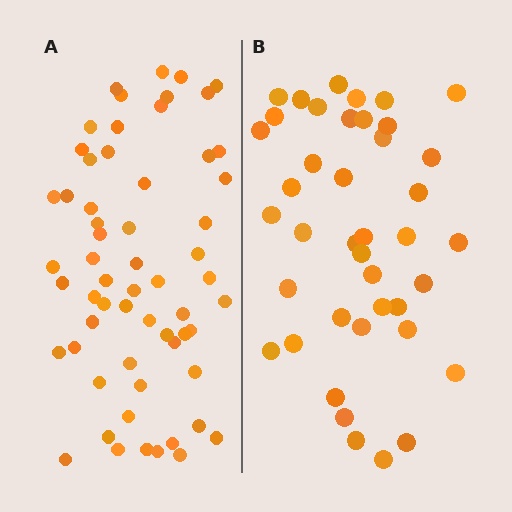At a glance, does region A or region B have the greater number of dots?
Region A (the left region) has more dots.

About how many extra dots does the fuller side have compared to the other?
Region A has approximately 20 more dots than region B.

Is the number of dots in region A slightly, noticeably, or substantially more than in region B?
Region A has substantially more. The ratio is roughly 1.5 to 1.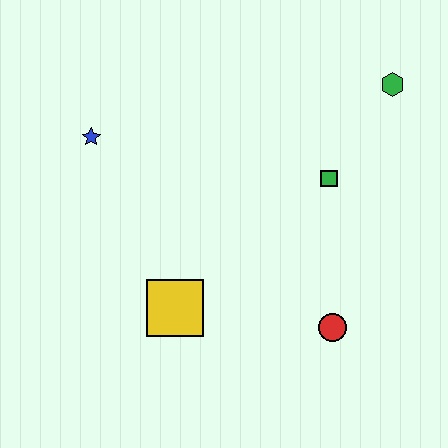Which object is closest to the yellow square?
The red circle is closest to the yellow square.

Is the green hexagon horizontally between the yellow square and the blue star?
No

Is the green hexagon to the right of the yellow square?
Yes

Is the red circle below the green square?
Yes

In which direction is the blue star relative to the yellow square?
The blue star is above the yellow square.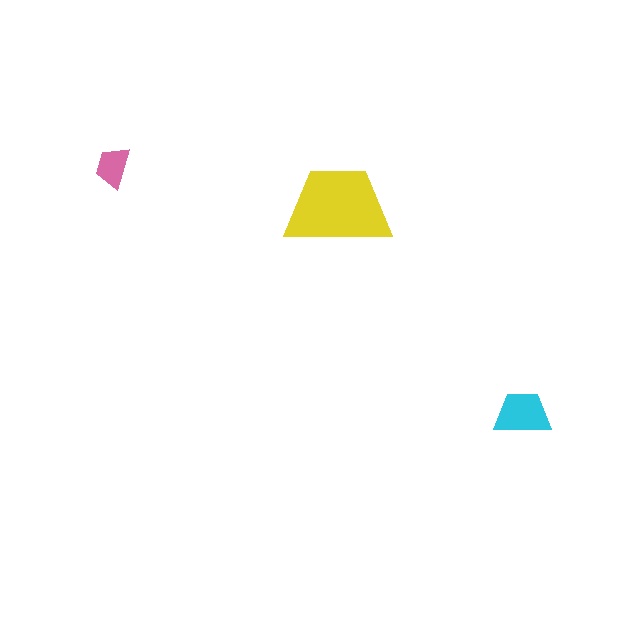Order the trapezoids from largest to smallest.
the yellow one, the cyan one, the pink one.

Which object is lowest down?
The cyan trapezoid is bottommost.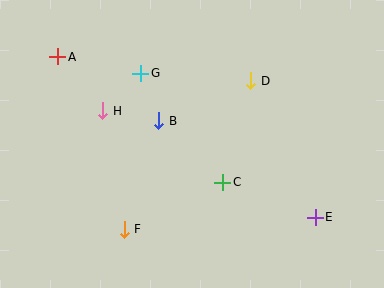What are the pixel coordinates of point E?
Point E is at (315, 217).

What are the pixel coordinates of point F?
Point F is at (124, 229).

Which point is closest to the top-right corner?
Point D is closest to the top-right corner.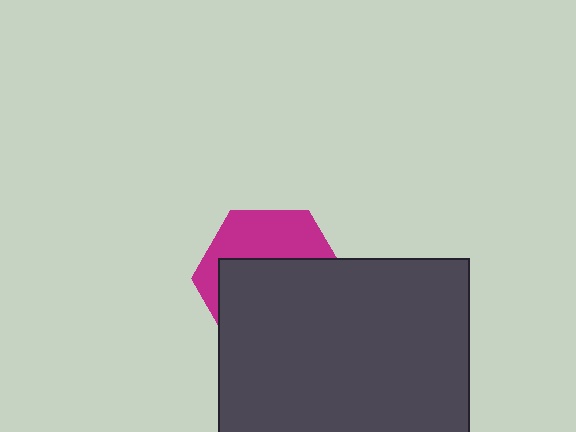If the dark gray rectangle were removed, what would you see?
You would see the complete magenta hexagon.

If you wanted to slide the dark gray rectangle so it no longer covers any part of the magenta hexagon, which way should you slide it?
Slide it down — that is the most direct way to separate the two shapes.